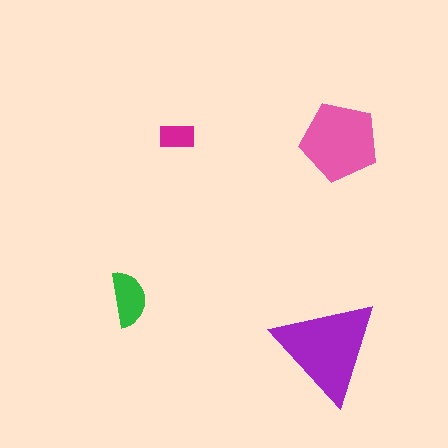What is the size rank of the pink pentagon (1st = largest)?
2nd.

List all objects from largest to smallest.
The purple triangle, the pink pentagon, the green semicircle, the magenta rectangle.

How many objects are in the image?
There are 4 objects in the image.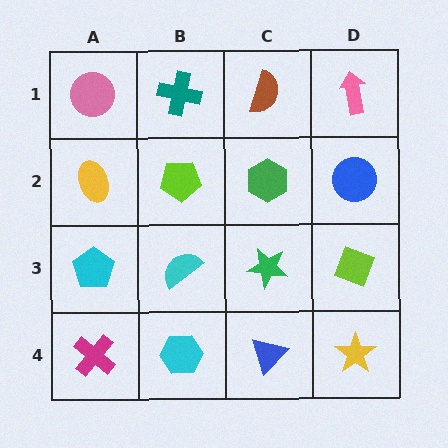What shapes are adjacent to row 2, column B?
A teal cross (row 1, column B), a cyan semicircle (row 3, column B), a yellow ellipse (row 2, column A), a green hexagon (row 2, column C).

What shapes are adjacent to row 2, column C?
A brown semicircle (row 1, column C), a green star (row 3, column C), a lime pentagon (row 2, column B), a blue circle (row 2, column D).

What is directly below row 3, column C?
A blue triangle.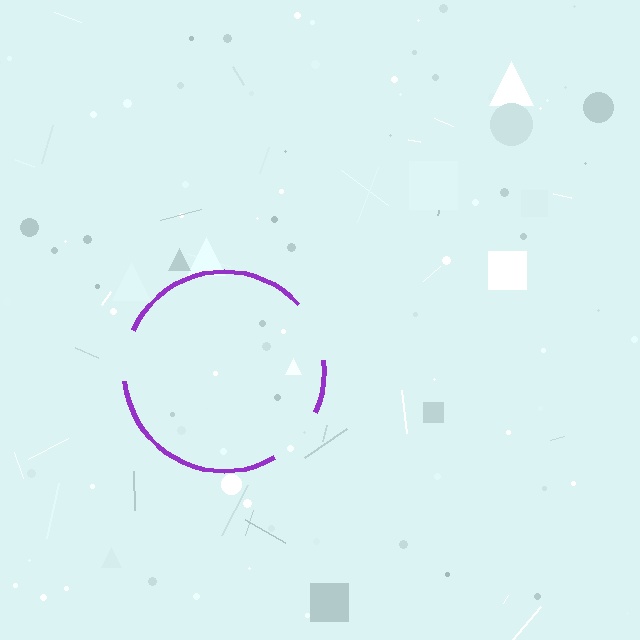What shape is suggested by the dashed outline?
The dashed outline suggests a circle.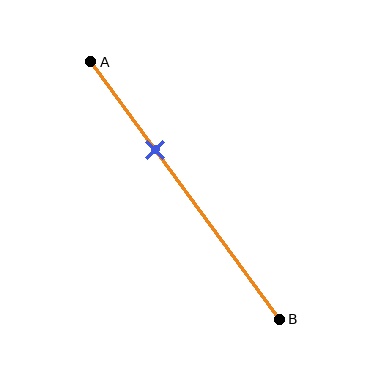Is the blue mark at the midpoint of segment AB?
No, the mark is at about 35% from A, not at the 50% midpoint.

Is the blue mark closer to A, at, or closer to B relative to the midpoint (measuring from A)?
The blue mark is closer to point A than the midpoint of segment AB.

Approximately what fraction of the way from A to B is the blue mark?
The blue mark is approximately 35% of the way from A to B.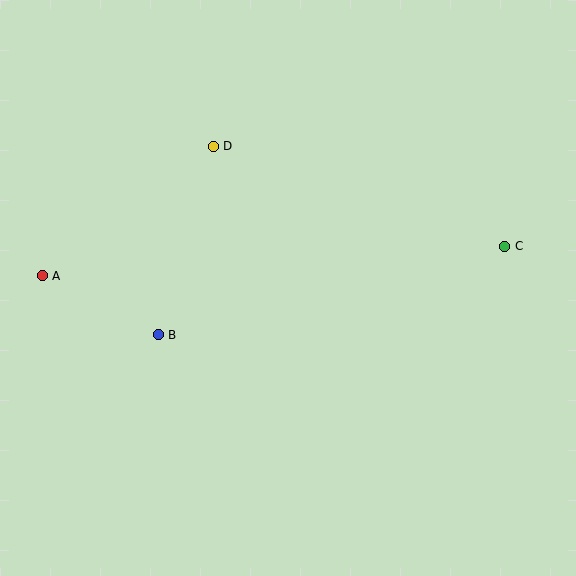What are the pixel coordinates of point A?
Point A is at (42, 276).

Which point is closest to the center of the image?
Point B at (158, 335) is closest to the center.